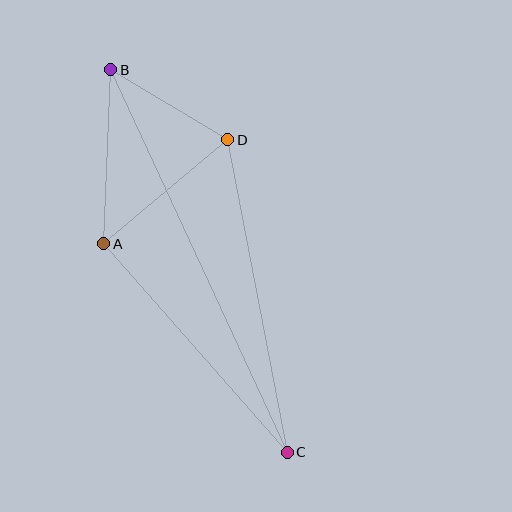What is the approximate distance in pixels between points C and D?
The distance between C and D is approximately 318 pixels.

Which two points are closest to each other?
Points B and D are closest to each other.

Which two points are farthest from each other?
Points B and C are farthest from each other.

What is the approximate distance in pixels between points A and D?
The distance between A and D is approximately 162 pixels.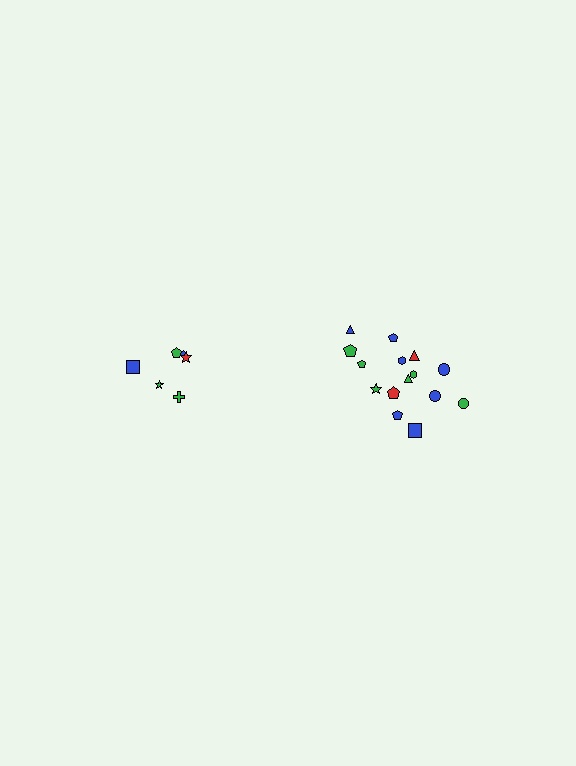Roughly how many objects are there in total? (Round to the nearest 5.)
Roughly 20 objects in total.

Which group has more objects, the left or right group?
The right group.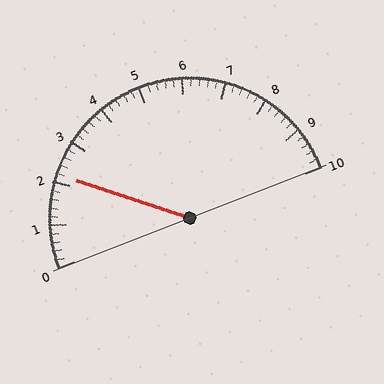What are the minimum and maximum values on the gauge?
The gauge ranges from 0 to 10.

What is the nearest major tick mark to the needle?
The nearest major tick mark is 2.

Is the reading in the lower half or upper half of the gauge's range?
The reading is in the lower half of the range (0 to 10).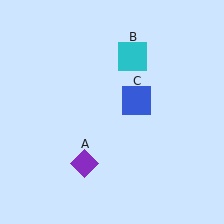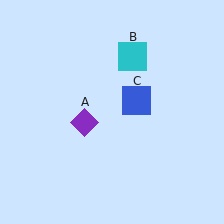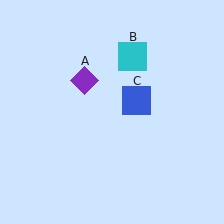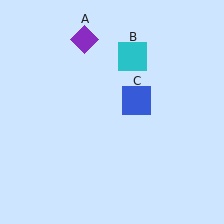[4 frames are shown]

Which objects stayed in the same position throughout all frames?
Cyan square (object B) and blue square (object C) remained stationary.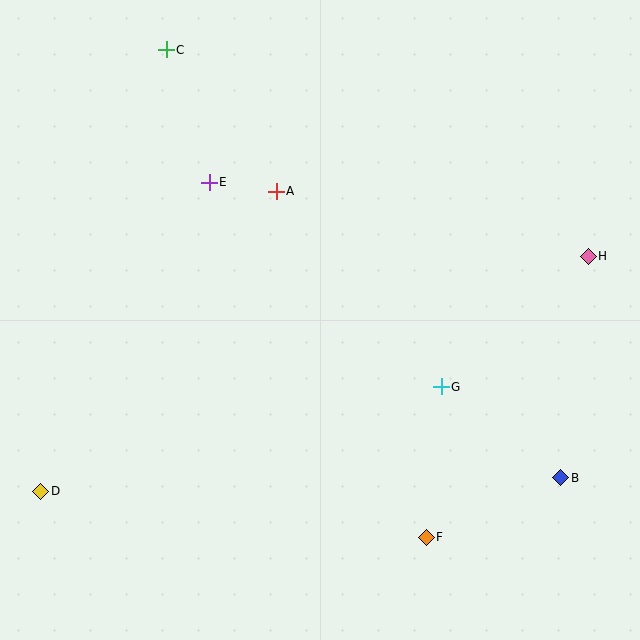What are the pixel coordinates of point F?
Point F is at (426, 537).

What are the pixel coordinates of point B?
Point B is at (561, 478).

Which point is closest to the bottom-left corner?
Point D is closest to the bottom-left corner.